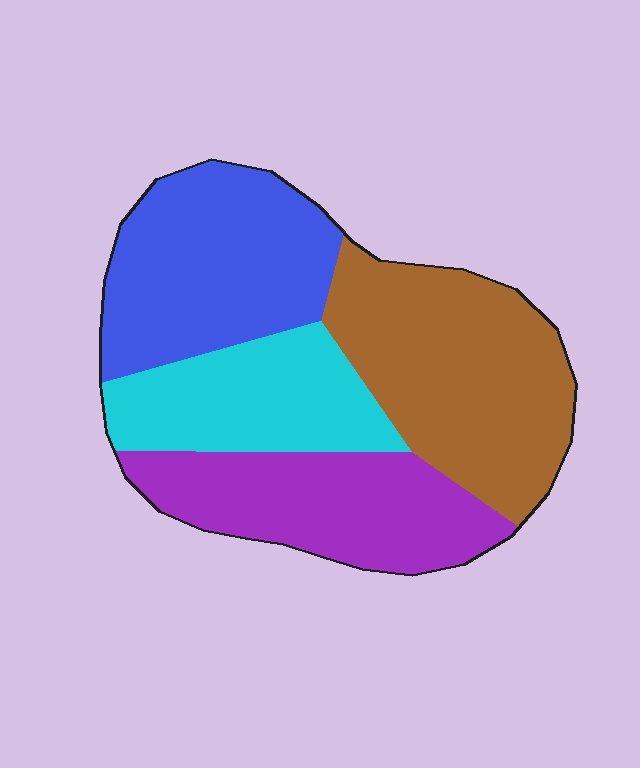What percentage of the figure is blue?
Blue covers roughly 25% of the figure.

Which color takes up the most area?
Brown, at roughly 30%.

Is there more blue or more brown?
Brown.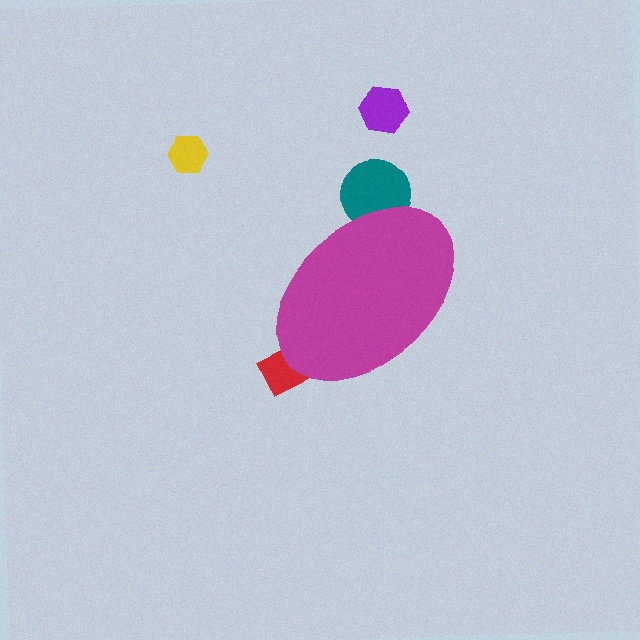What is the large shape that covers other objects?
A magenta ellipse.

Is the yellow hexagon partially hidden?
No, the yellow hexagon is fully visible.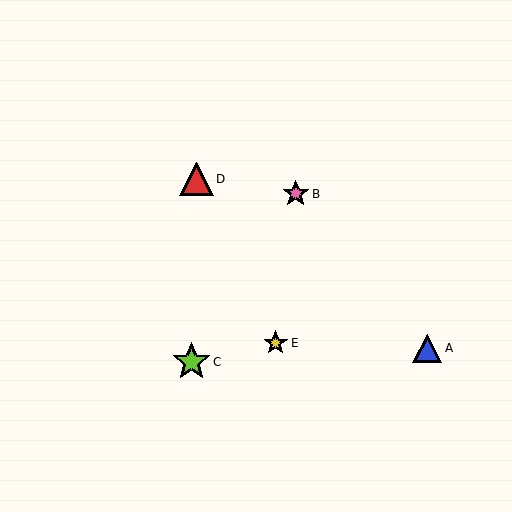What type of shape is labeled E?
Shape E is a yellow star.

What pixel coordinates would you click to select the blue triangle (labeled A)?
Click at (427, 348) to select the blue triangle A.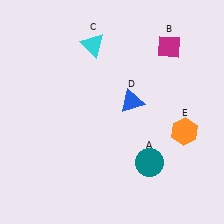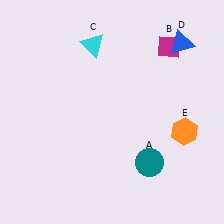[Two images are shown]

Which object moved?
The blue triangle (D) moved up.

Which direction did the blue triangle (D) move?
The blue triangle (D) moved up.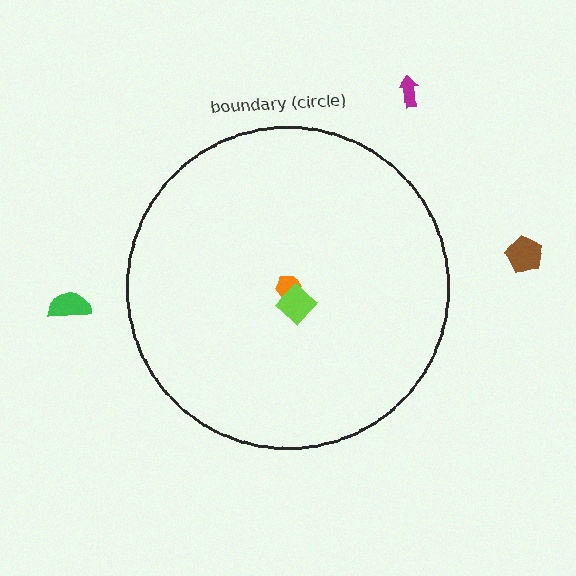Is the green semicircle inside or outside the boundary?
Outside.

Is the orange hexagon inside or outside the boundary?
Inside.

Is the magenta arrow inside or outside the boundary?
Outside.